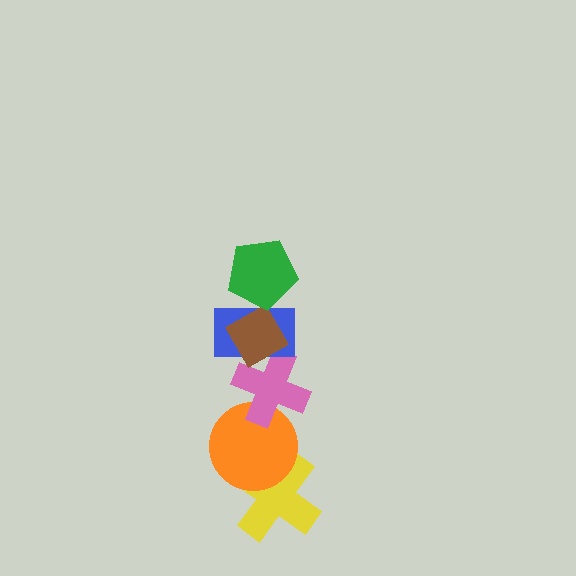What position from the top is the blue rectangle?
The blue rectangle is 3rd from the top.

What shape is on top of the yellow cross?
The orange circle is on top of the yellow cross.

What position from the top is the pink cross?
The pink cross is 4th from the top.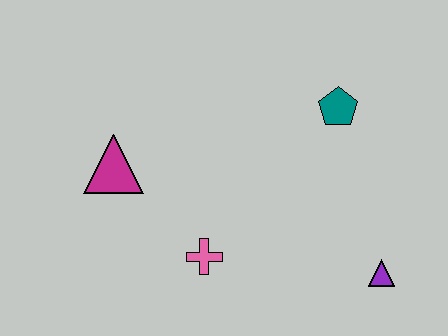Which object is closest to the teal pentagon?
The purple triangle is closest to the teal pentagon.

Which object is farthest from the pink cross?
The teal pentagon is farthest from the pink cross.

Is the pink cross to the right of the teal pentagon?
No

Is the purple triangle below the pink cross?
Yes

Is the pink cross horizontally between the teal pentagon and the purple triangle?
No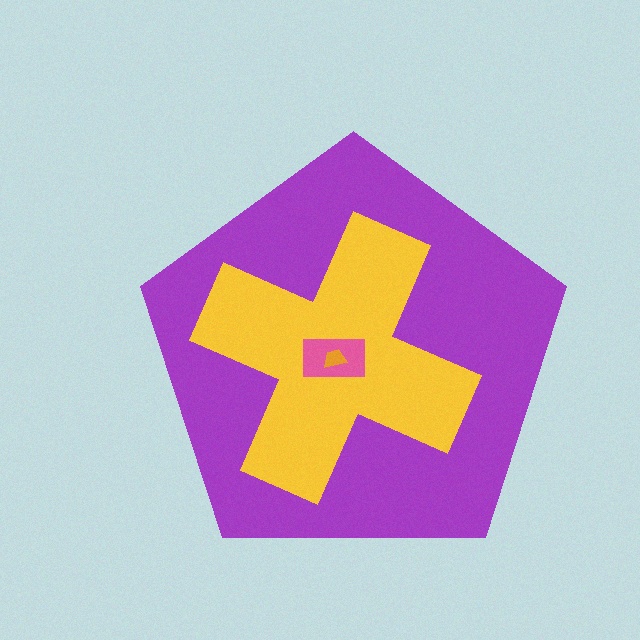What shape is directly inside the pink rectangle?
The orange trapezoid.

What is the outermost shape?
The purple pentagon.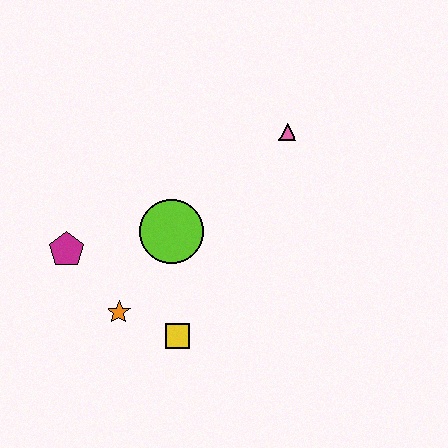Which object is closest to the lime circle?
The orange star is closest to the lime circle.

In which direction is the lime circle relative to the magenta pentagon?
The lime circle is to the right of the magenta pentagon.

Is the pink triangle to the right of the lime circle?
Yes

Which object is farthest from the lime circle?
The pink triangle is farthest from the lime circle.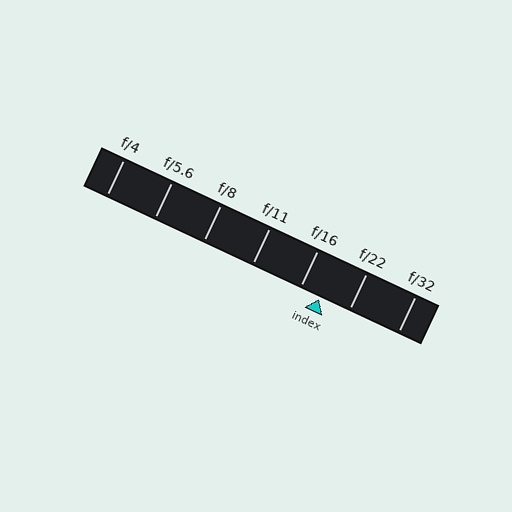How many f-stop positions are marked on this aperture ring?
There are 7 f-stop positions marked.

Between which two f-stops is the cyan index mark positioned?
The index mark is between f/16 and f/22.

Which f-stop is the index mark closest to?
The index mark is closest to f/16.